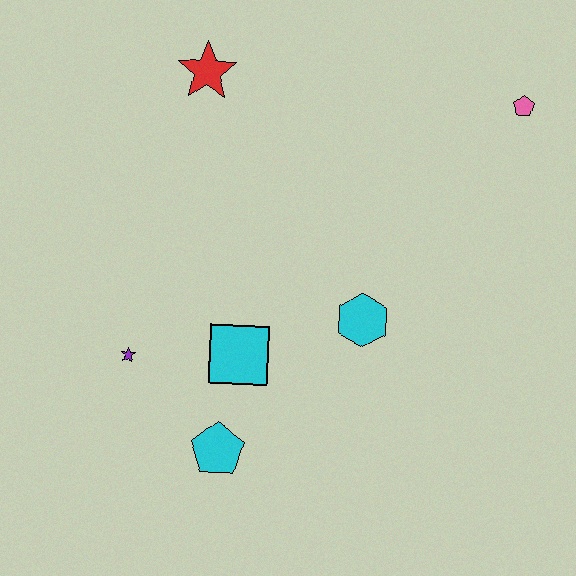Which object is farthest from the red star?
The cyan pentagon is farthest from the red star.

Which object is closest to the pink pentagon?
The cyan hexagon is closest to the pink pentagon.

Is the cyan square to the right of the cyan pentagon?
Yes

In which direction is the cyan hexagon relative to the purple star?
The cyan hexagon is to the right of the purple star.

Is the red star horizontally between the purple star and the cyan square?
Yes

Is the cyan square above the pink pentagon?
No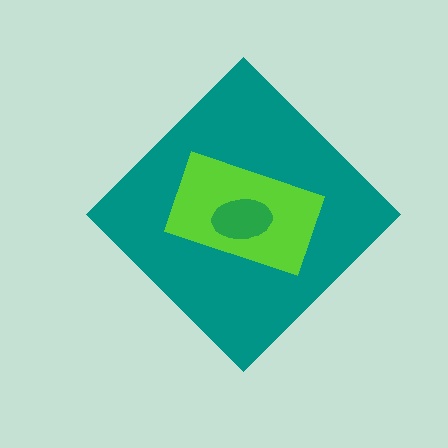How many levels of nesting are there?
3.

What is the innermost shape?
The green ellipse.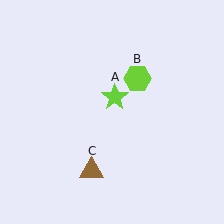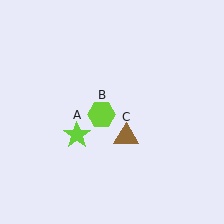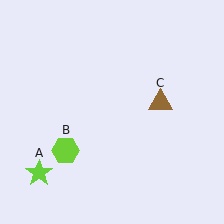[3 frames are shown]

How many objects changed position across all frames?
3 objects changed position: lime star (object A), lime hexagon (object B), brown triangle (object C).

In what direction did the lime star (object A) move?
The lime star (object A) moved down and to the left.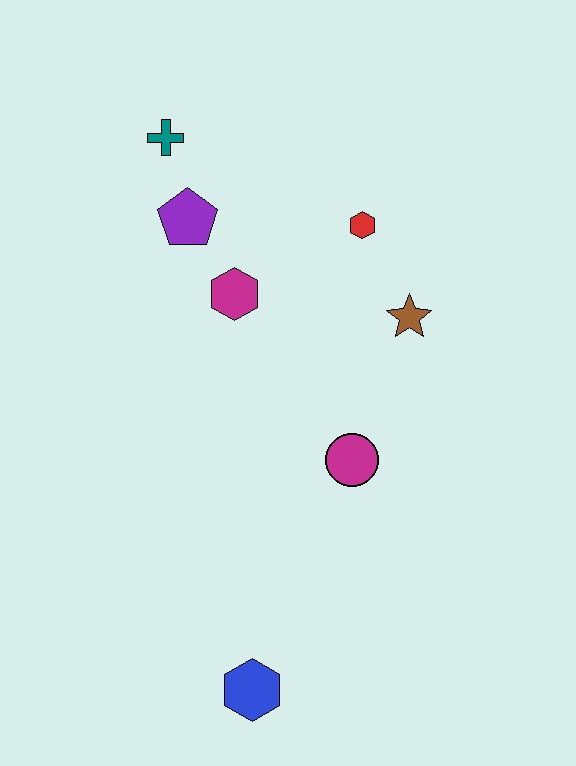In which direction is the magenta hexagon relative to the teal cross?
The magenta hexagon is below the teal cross.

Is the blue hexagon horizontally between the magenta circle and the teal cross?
Yes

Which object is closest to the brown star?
The red hexagon is closest to the brown star.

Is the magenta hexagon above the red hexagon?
No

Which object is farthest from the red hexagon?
The blue hexagon is farthest from the red hexagon.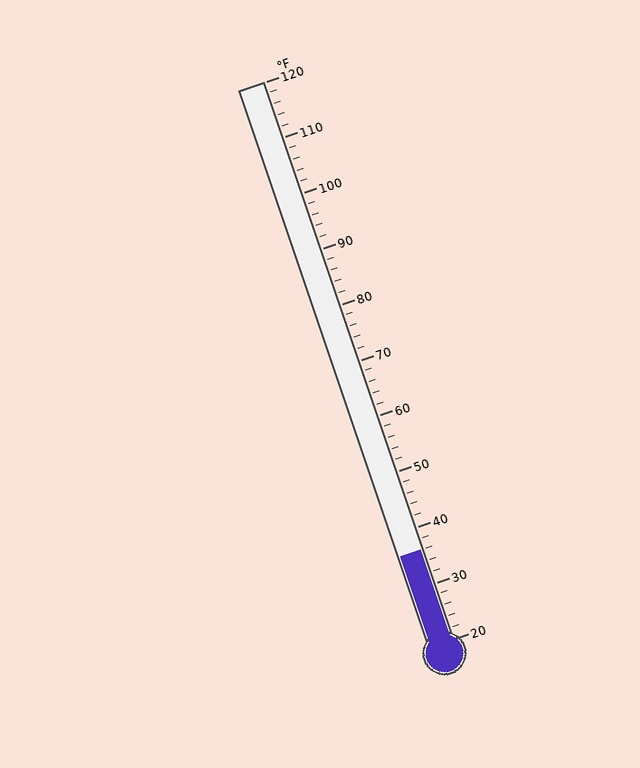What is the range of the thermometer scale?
The thermometer scale ranges from 20°F to 120°F.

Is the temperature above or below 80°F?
The temperature is below 80°F.